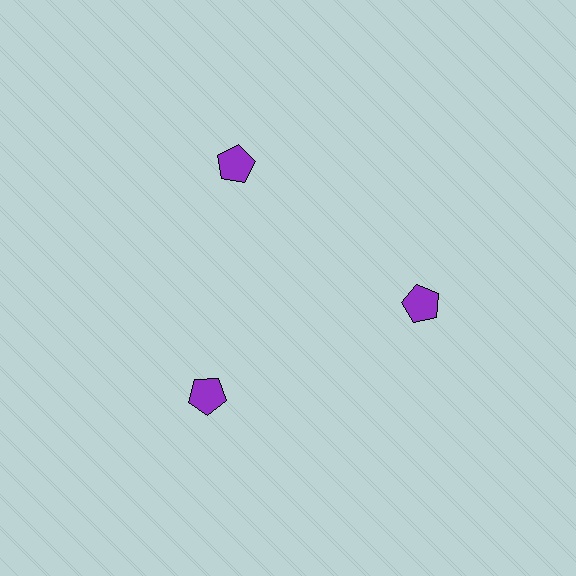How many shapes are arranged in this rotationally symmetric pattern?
There are 3 shapes, arranged in 3 groups of 1.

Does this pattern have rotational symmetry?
Yes, this pattern has 3-fold rotational symmetry. It looks the same after rotating 120 degrees around the center.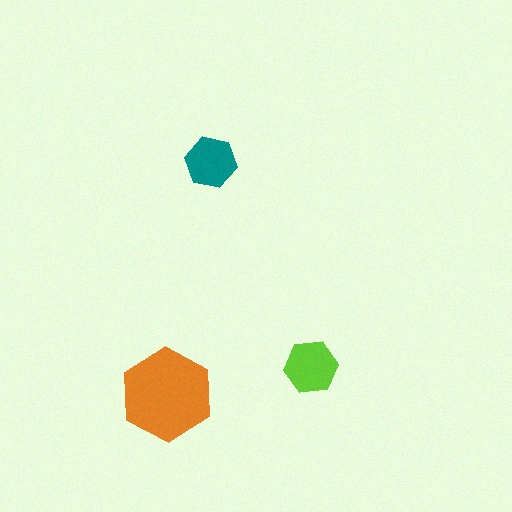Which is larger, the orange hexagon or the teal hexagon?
The orange one.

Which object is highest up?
The teal hexagon is topmost.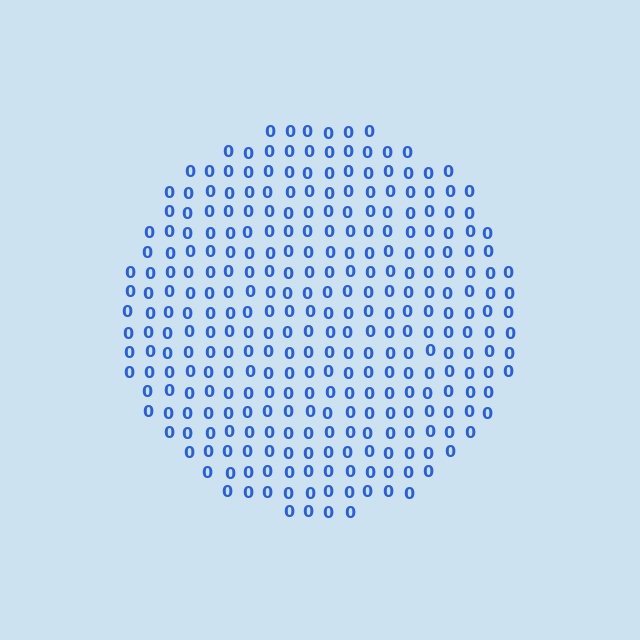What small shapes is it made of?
It is made of small digit 0's.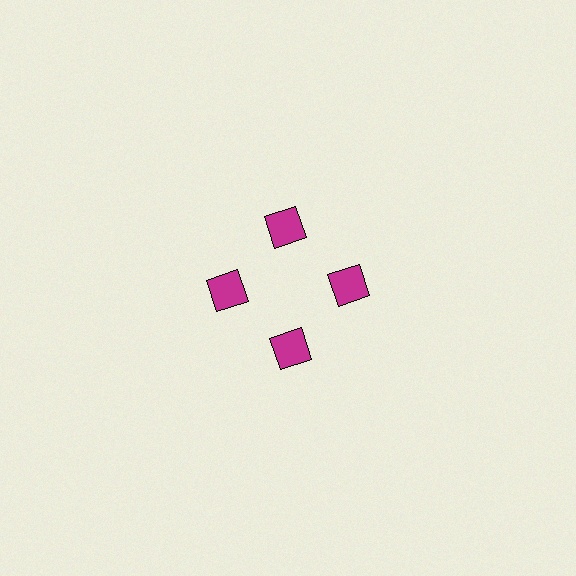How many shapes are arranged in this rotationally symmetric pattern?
There are 4 shapes, arranged in 4 groups of 1.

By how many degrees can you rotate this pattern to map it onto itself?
The pattern maps onto itself every 90 degrees of rotation.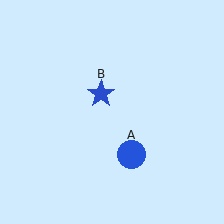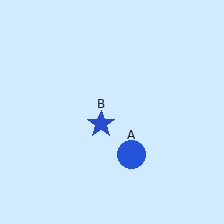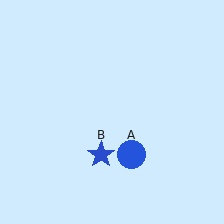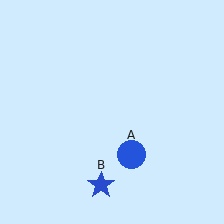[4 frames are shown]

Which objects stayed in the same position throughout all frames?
Blue circle (object A) remained stationary.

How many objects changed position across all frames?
1 object changed position: blue star (object B).